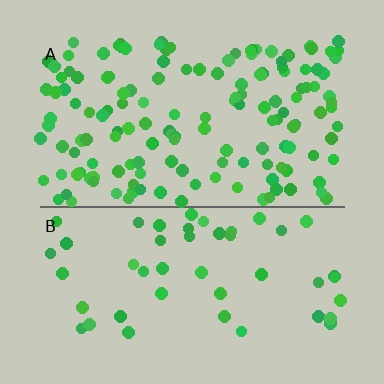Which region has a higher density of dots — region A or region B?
A (the top).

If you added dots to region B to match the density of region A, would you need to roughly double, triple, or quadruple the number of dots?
Approximately triple.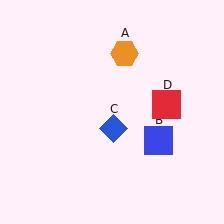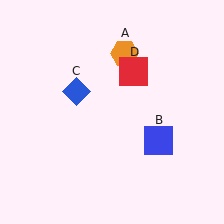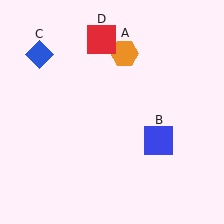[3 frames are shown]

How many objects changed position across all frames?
2 objects changed position: blue diamond (object C), red square (object D).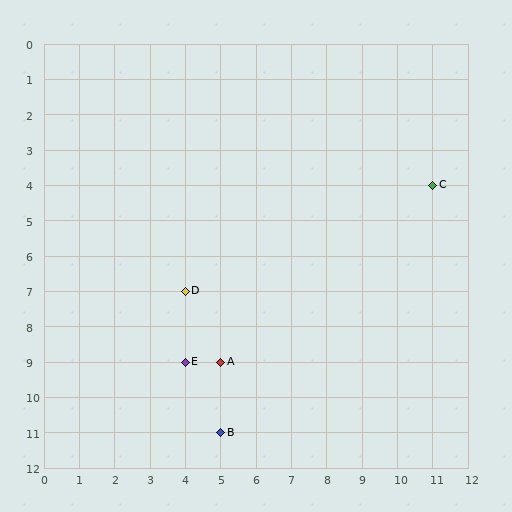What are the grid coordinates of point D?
Point D is at grid coordinates (4, 7).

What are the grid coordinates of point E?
Point E is at grid coordinates (4, 9).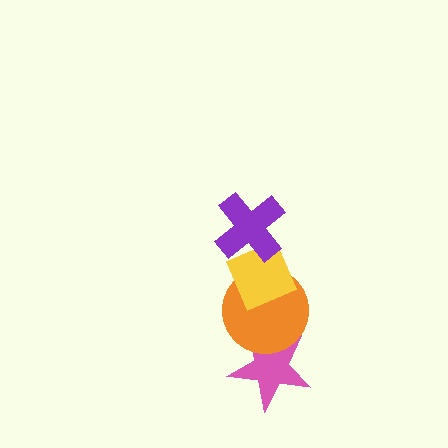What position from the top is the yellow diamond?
The yellow diamond is 2nd from the top.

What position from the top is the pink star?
The pink star is 4th from the top.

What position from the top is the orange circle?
The orange circle is 3rd from the top.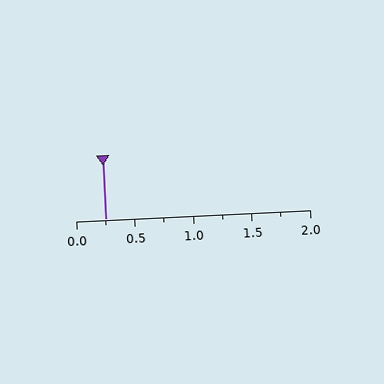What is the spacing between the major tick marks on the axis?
The major ticks are spaced 0.5 apart.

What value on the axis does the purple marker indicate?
The marker indicates approximately 0.25.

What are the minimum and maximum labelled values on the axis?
The axis runs from 0.0 to 2.0.